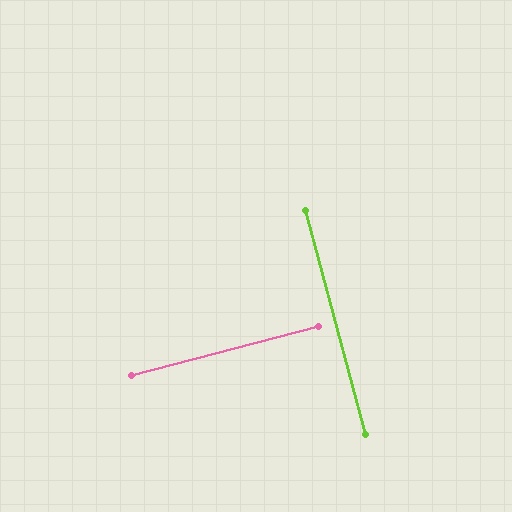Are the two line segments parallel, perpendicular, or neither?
Perpendicular — they meet at approximately 90°.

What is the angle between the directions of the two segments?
Approximately 90 degrees.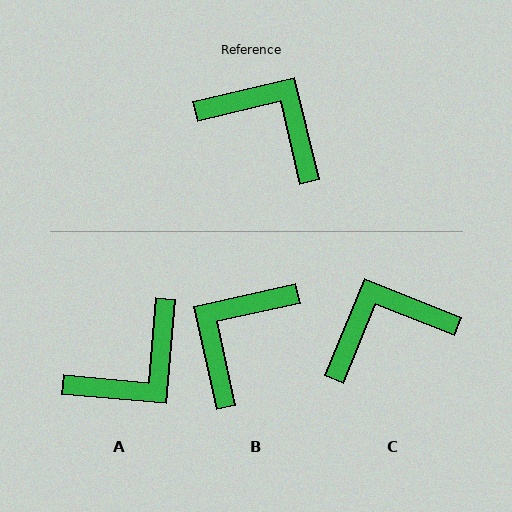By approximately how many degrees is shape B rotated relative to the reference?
Approximately 89 degrees counter-clockwise.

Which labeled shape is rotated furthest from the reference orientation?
A, about 109 degrees away.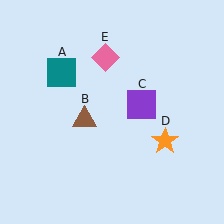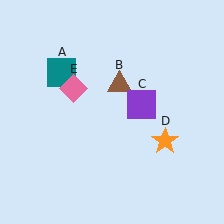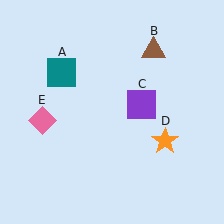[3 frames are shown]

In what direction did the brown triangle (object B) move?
The brown triangle (object B) moved up and to the right.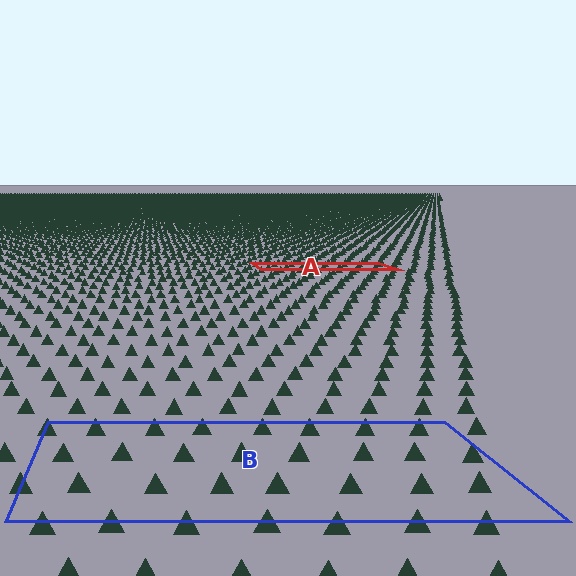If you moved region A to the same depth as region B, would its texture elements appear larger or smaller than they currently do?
They would appear larger. At a closer depth, the same texture elements are projected at a bigger on-screen size.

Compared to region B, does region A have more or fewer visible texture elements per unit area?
Region A has more texture elements per unit area — they are packed more densely because it is farther away.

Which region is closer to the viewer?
Region B is closer. The texture elements there are larger and more spread out.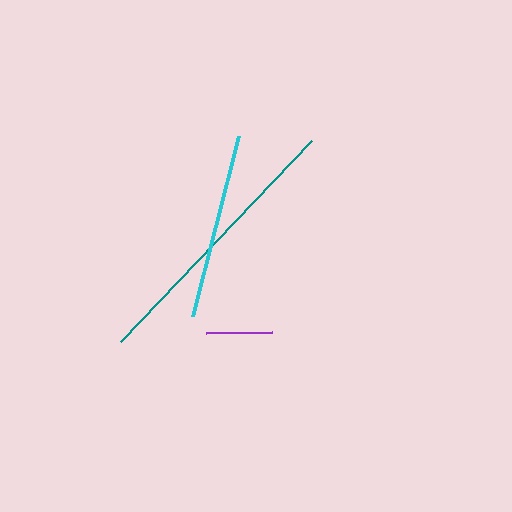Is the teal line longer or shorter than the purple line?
The teal line is longer than the purple line.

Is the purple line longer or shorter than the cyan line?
The cyan line is longer than the purple line.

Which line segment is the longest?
The teal line is the longest at approximately 277 pixels.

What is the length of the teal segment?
The teal segment is approximately 277 pixels long.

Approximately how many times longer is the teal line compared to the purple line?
The teal line is approximately 4.2 times the length of the purple line.